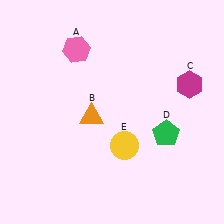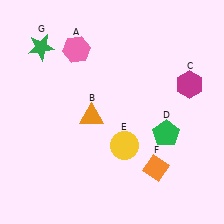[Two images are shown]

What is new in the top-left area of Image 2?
A green star (G) was added in the top-left area of Image 2.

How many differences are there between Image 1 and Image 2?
There are 2 differences between the two images.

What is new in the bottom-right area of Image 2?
An orange diamond (F) was added in the bottom-right area of Image 2.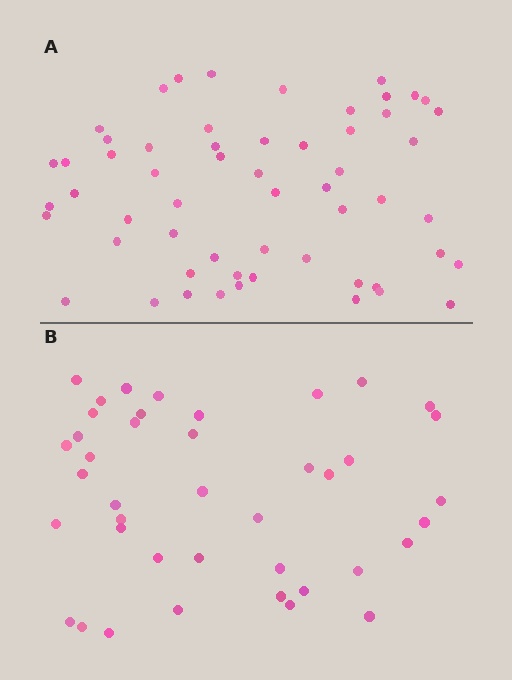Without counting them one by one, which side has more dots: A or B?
Region A (the top region) has more dots.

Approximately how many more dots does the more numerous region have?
Region A has approximately 15 more dots than region B.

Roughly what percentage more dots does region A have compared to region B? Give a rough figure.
About 40% more.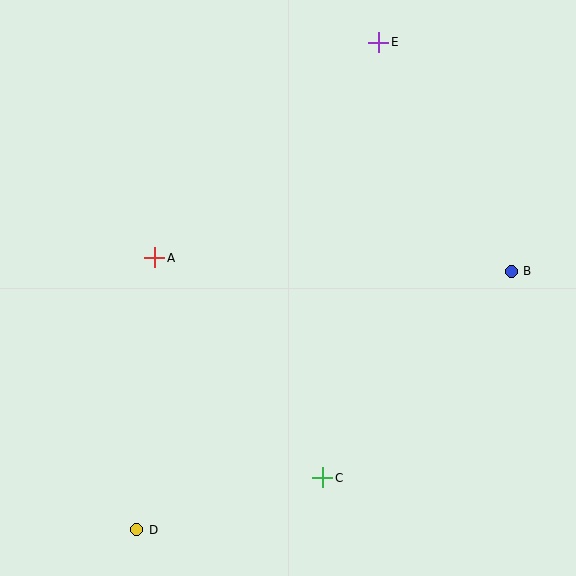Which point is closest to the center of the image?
Point A at (155, 258) is closest to the center.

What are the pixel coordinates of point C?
Point C is at (323, 478).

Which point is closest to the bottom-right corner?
Point C is closest to the bottom-right corner.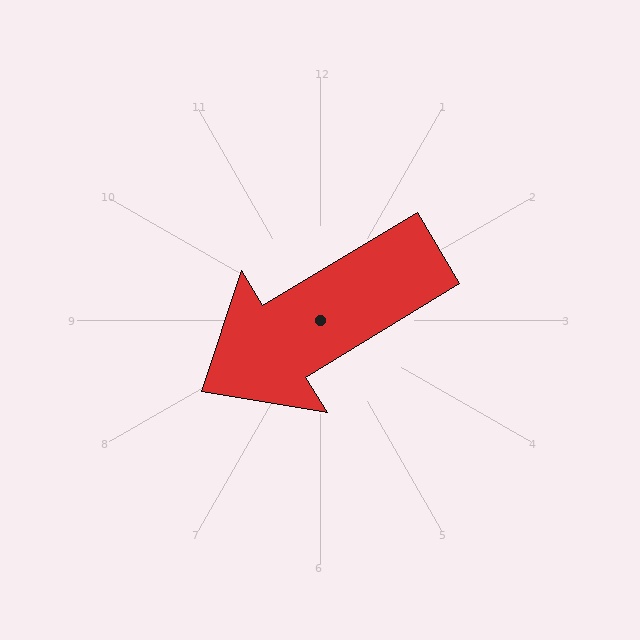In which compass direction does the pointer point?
Southwest.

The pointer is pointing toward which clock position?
Roughly 8 o'clock.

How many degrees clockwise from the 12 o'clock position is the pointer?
Approximately 239 degrees.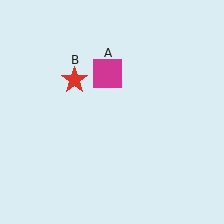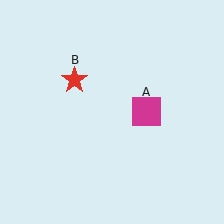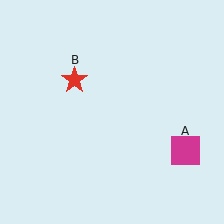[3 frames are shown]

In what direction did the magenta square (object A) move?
The magenta square (object A) moved down and to the right.